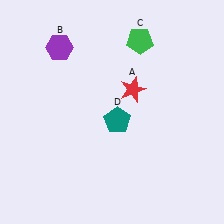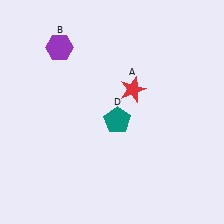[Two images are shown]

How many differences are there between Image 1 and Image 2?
There is 1 difference between the two images.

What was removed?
The green pentagon (C) was removed in Image 2.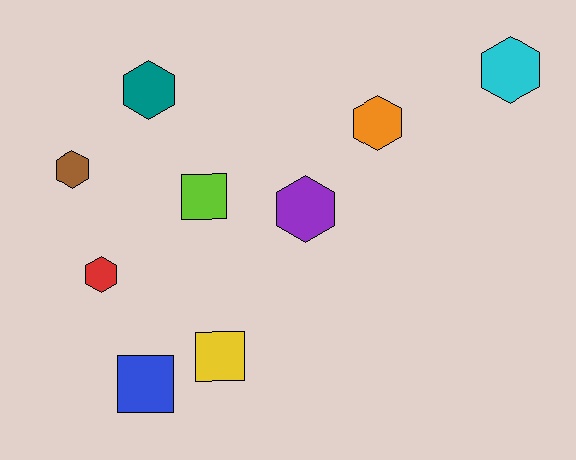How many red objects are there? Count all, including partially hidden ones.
There is 1 red object.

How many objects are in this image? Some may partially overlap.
There are 9 objects.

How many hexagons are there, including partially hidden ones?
There are 6 hexagons.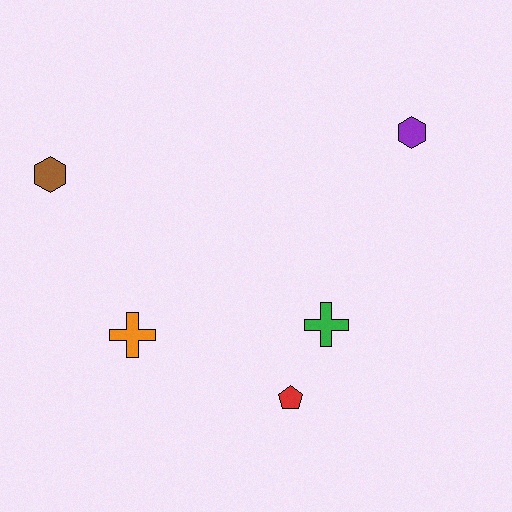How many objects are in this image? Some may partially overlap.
There are 5 objects.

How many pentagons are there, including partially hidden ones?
There is 1 pentagon.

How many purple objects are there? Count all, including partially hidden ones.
There is 1 purple object.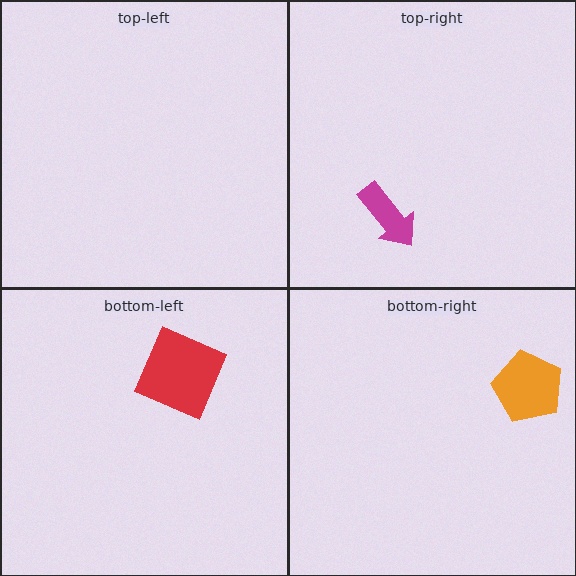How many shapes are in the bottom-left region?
1.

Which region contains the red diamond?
The bottom-left region.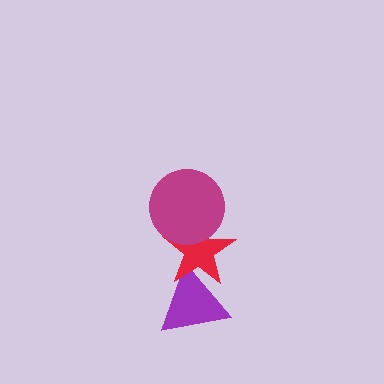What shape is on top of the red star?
The magenta circle is on top of the red star.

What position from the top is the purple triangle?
The purple triangle is 3rd from the top.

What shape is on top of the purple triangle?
The red star is on top of the purple triangle.